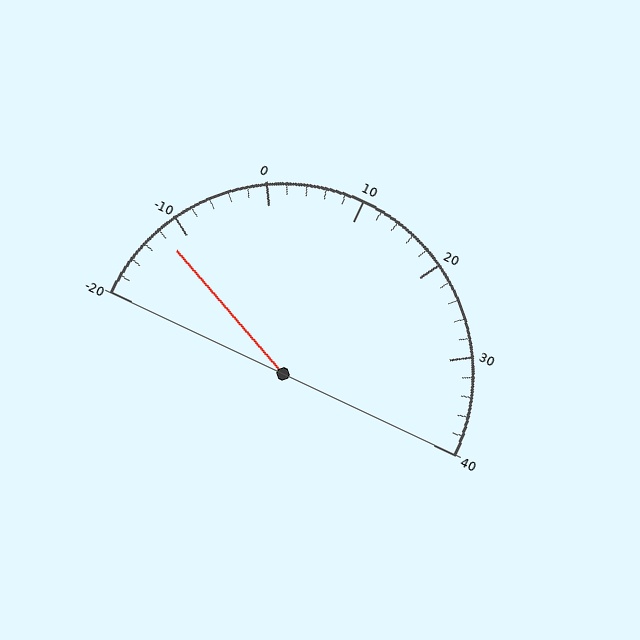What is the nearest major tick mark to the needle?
The nearest major tick mark is -10.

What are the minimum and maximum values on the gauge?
The gauge ranges from -20 to 40.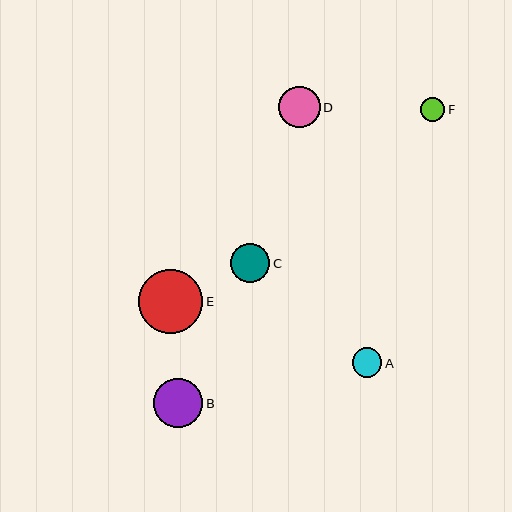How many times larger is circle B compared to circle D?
Circle B is approximately 1.2 times the size of circle D.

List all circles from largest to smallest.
From largest to smallest: E, B, D, C, A, F.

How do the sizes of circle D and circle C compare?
Circle D and circle C are approximately the same size.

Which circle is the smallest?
Circle F is the smallest with a size of approximately 25 pixels.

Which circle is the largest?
Circle E is the largest with a size of approximately 64 pixels.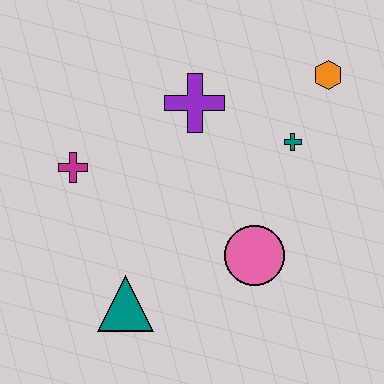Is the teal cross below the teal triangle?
No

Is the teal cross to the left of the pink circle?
No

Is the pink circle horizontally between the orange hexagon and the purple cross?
Yes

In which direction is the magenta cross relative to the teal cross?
The magenta cross is to the left of the teal cross.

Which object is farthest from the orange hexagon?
The teal triangle is farthest from the orange hexagon.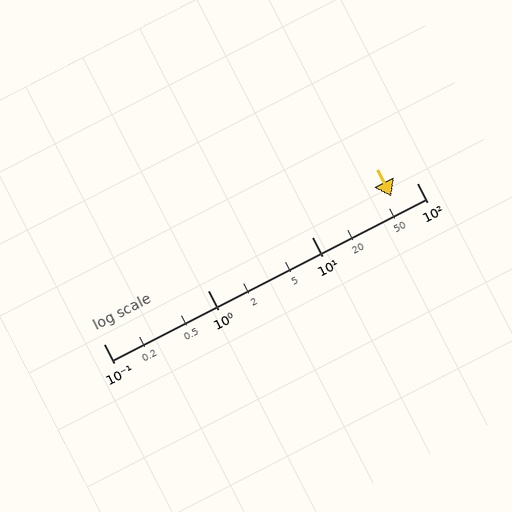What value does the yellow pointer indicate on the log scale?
The pointer indicates approximately 57.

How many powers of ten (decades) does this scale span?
The scale spans 3 decades, from 0.1 to 100.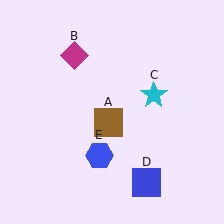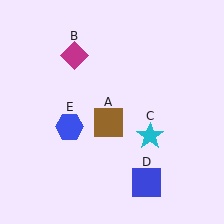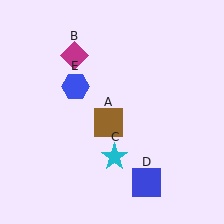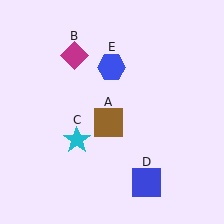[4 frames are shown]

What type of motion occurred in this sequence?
The cyan star (object C), blue hexagon (object E) rotated clockwise around the center of the scene.